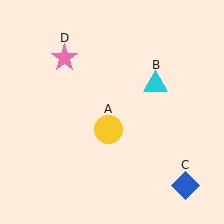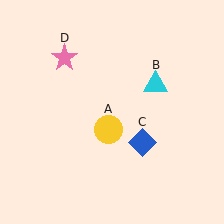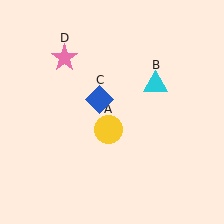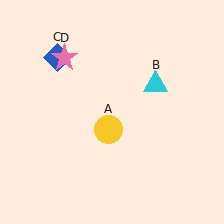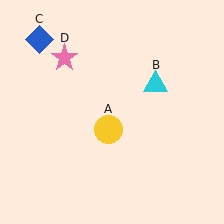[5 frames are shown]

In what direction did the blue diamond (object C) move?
The blue diamond (object C) moved up and to the left.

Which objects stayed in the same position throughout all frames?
Yellow circle (object A) and cyan triangle (object B) and pink star (object D) remained stationary.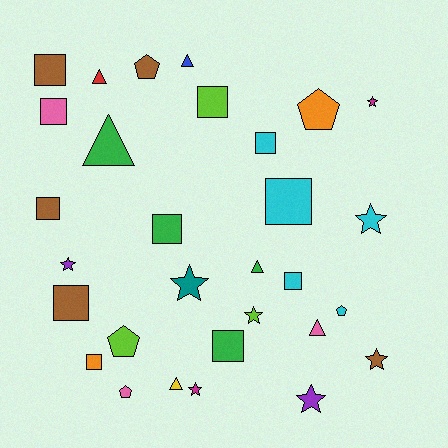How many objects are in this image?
There are 30 objects.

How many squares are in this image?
There are 11 squares.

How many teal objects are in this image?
There is 1 teal object.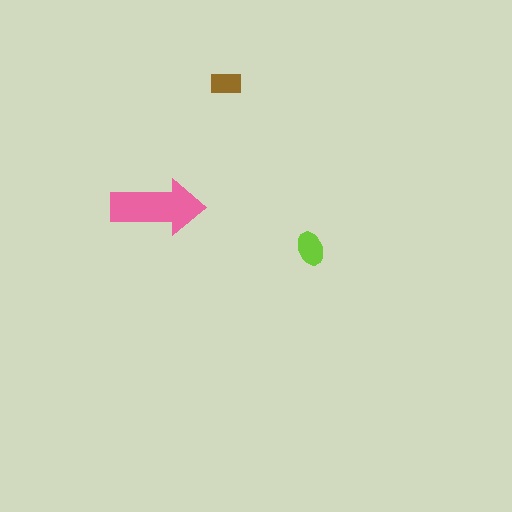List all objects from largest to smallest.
The pink arrow, the lime ellipse, the brown rectangle.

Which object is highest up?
The brown rectangle is topmost.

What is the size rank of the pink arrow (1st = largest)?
1st.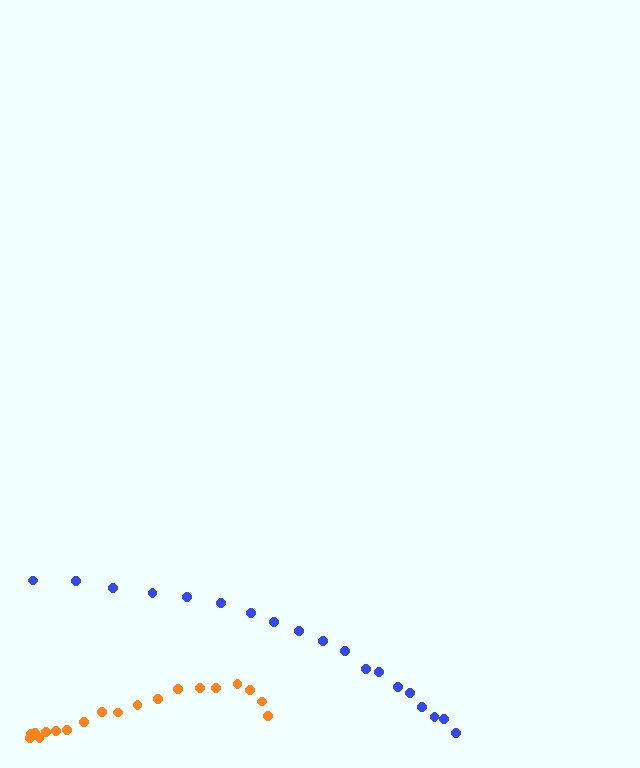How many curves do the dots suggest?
There are 2 distinct paths.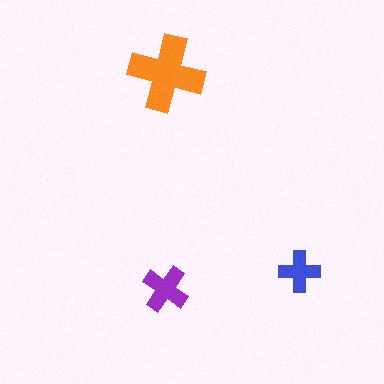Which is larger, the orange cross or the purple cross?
The orange one.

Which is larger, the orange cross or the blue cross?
The orange one.